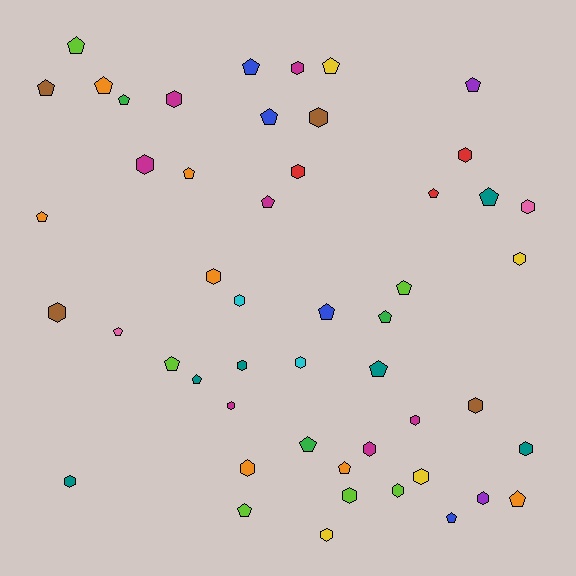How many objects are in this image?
There are 50 objects.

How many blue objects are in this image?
There are 4 blue objects.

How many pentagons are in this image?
There are 25 pentagons.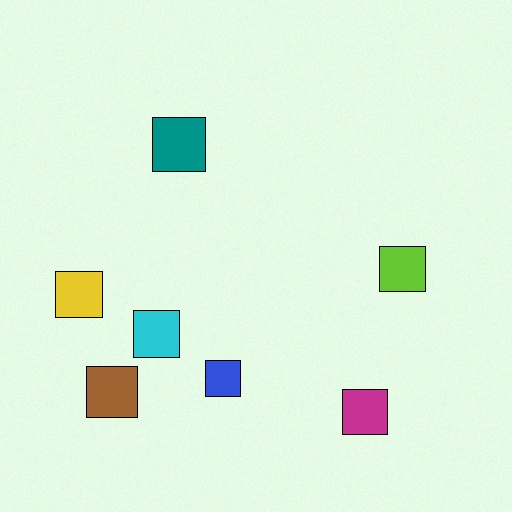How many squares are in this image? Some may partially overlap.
There are 7 squares.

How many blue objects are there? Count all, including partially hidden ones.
There is 1 blue object.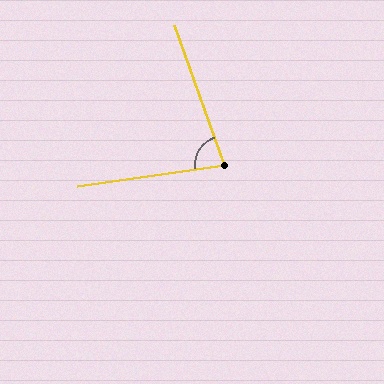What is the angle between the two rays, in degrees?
Approximately 79 degrees.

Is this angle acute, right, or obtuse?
It is acute.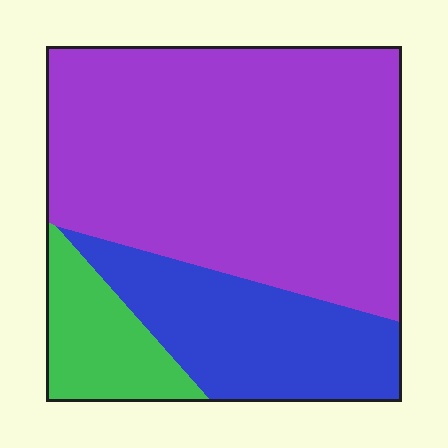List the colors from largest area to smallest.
From largest to smallest: purple, blue, green.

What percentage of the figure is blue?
Blue takes up about one quarter (1/4) of the figure.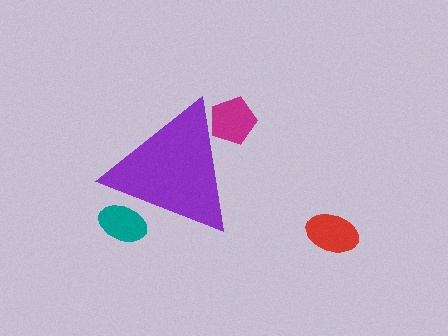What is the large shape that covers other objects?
A purple triangle.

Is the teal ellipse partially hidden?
Yes, the teal ellipse is partially hidden behind the purple triangle.